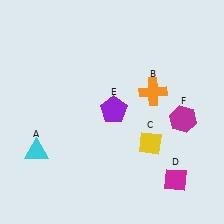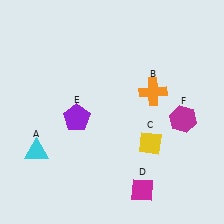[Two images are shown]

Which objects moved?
The objects that moved are: the magenta diamond (D), the purple pentagon (E).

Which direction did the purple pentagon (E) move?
The purple pentagon (E) moved left.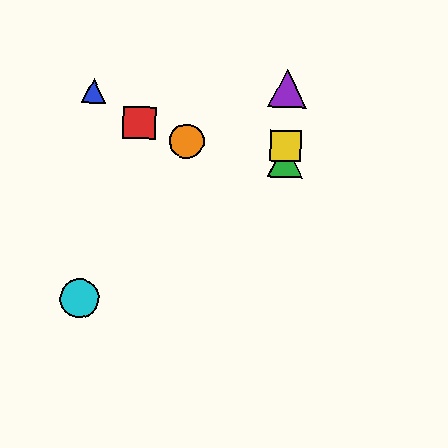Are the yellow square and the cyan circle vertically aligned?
No, the yellow square is at x≈286 and the cyan circle is at x≈80.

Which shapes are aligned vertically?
The green triangle, the yellow square, the purple triangle are aligned vertically.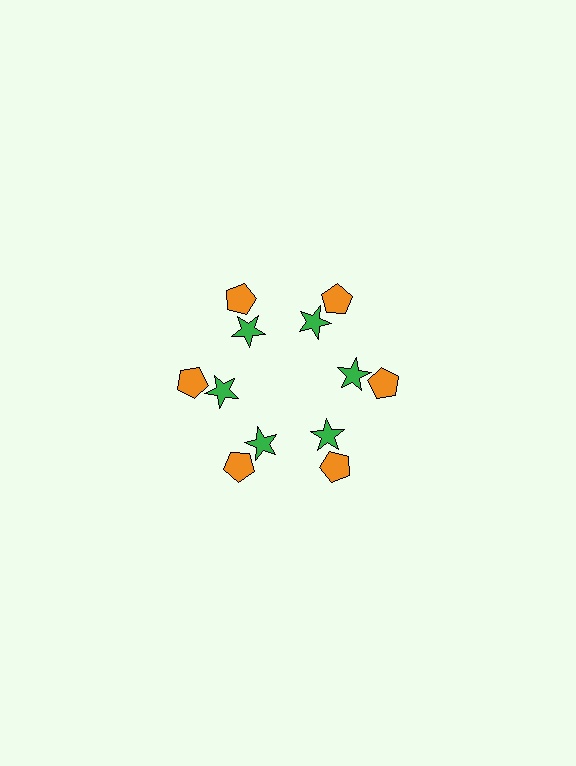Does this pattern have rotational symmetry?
Yes, this pattern has 6-fold rotational symmetry. It looks the same after rotating 60 degrees around the center.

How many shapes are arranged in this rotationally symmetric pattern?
There are 12 shapes, arranged in 6 groups of 2.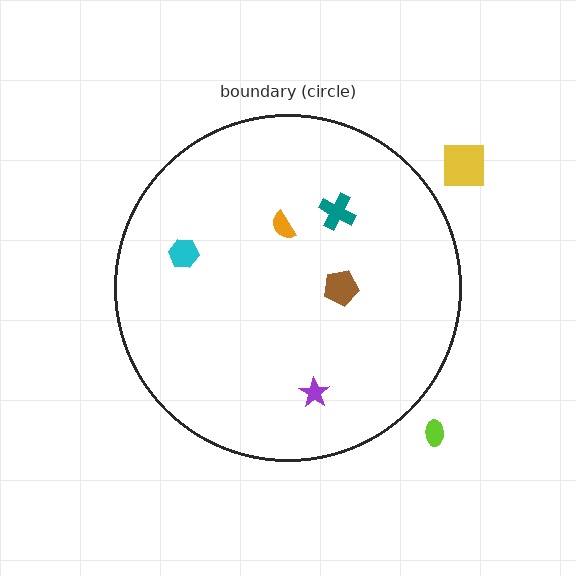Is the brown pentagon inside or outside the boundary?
Inside.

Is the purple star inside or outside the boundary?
Inside.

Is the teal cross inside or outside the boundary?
Inside.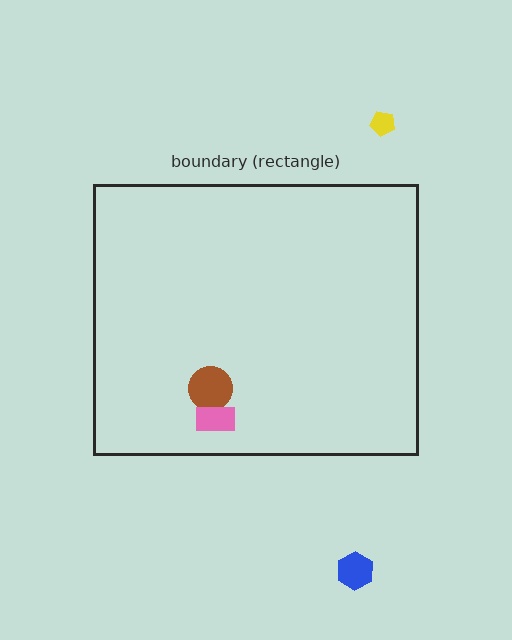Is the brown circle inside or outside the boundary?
Inside.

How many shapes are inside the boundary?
2 inside, 2 outside.